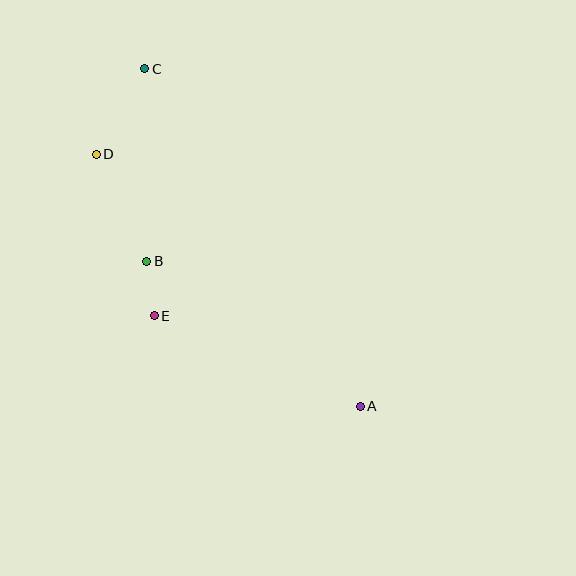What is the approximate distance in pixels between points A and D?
The distance between A and D is approximately 365 pixels.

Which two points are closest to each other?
Points B and E are closest to each other.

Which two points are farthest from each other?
Points A and C are farthest from each other.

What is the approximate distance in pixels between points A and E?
The distance between A and E is approximately 225 pixels.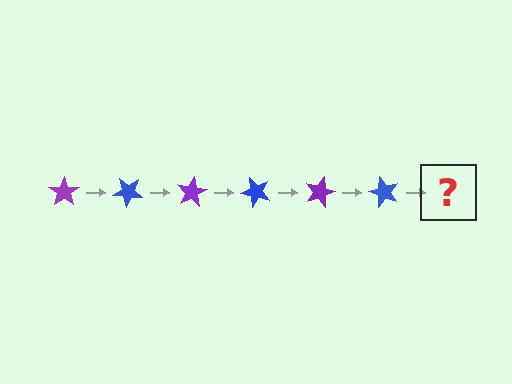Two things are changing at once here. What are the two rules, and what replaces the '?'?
The two rules are that it rotates 40 degrees each step and the color cycles through purple and blue. The '?' should be a purple star, rotated 240 degrees from the start.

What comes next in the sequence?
The next element should be a purple star, rotated 240 degrees from the start.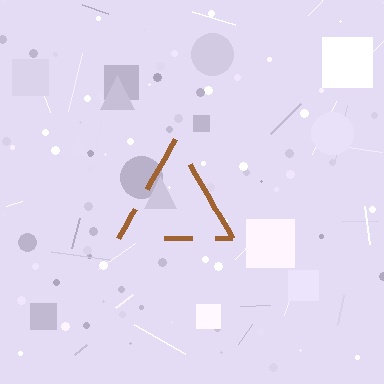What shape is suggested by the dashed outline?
The dashed outline suggests a triangle.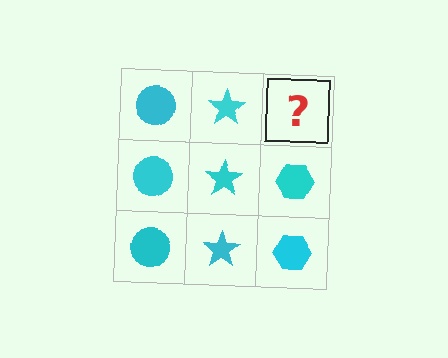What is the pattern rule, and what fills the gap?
The rule is that each column has a consistent shape. The gap should be filled with a cyan hexagon.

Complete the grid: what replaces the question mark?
The question mark should be replaced with a cyan hexagon.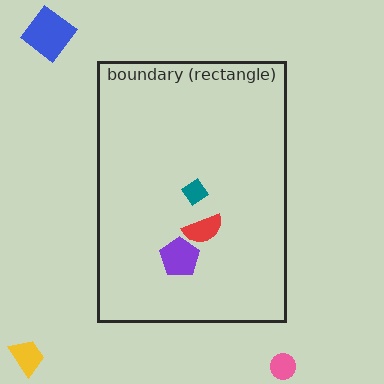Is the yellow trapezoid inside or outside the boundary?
Outside.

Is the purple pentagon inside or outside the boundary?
Inside.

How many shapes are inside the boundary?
3 inside, 3 outside.